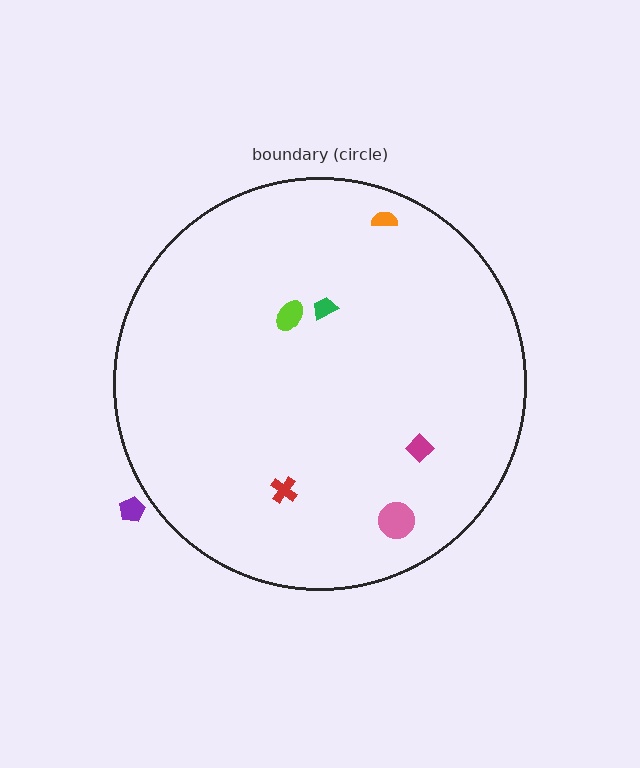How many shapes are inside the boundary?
6 inside, 1 outside.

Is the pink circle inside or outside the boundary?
Inside.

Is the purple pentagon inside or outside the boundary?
Outside.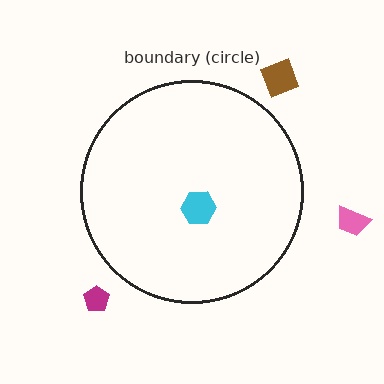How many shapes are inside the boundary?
1 inside, 3 outside.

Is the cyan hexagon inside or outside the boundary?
Inside.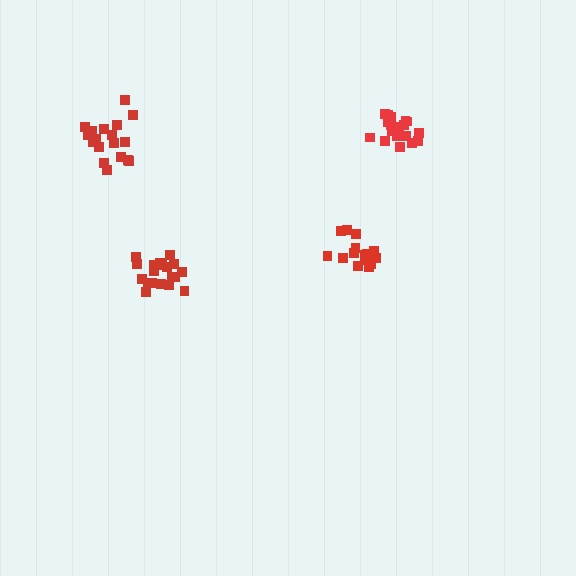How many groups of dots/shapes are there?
There are 4 groups.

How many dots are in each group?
Group 1: 20 dots, Group 2: 18 dots, Group 3: 20 dots, Group 4: 15 dots (73 total).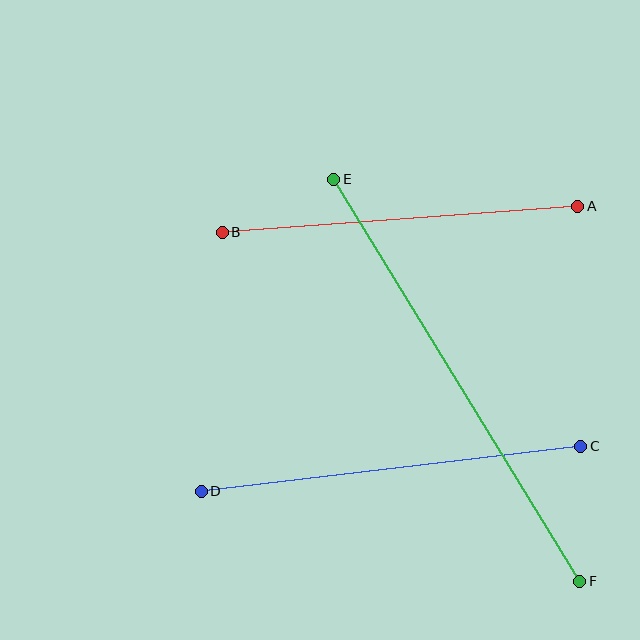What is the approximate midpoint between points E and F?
The midpoint is at approximately (457, 380) pixels.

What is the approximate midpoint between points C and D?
The midpoint is at approximately (391, 469) pixels.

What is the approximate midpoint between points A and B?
The midpoint is at approximately (400, 219) pixels.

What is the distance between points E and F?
The distance is approximately 471 pixels.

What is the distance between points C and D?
The distance is approximately 383 pixels.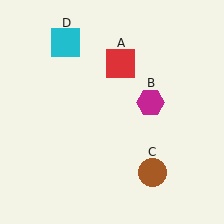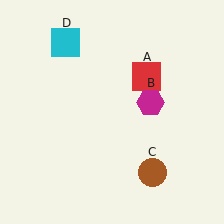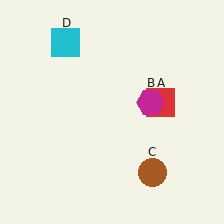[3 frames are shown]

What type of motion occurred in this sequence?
The red square (object A) rotated clockwise around the center of the scene.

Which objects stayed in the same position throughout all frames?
Magenta hexagon (object B) and brown circle (object C) and cyan square (object D) remained stationary.